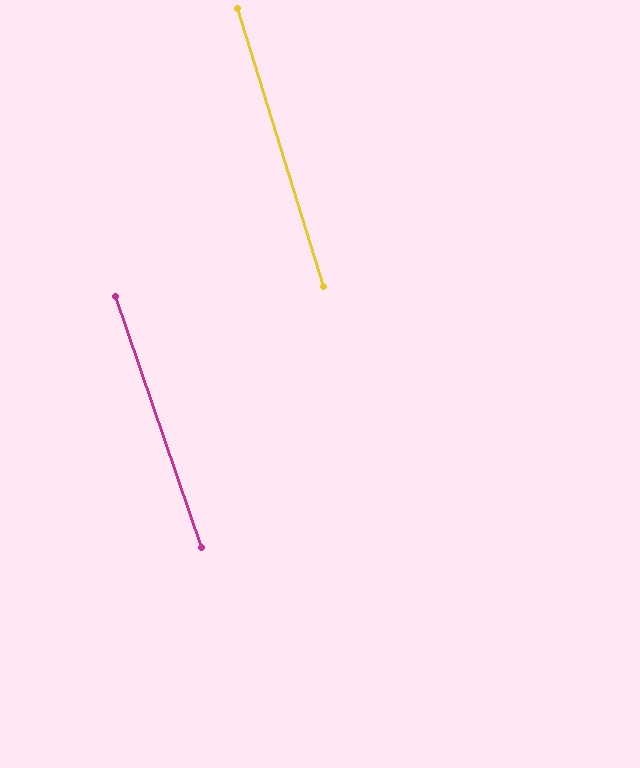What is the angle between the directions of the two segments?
Approximately 1 degree.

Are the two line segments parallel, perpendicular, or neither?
Parallel — their directions differ by only 1.4°.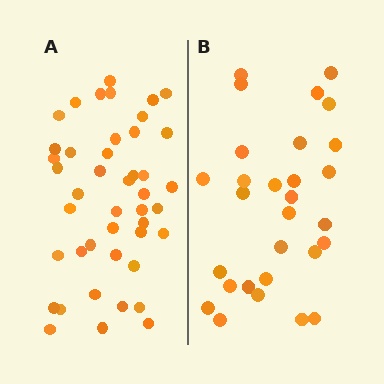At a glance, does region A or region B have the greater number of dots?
Region A (the left region) has more dots.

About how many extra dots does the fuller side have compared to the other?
Region A has approximately 15 more dots than region B.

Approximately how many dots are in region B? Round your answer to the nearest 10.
About 30 dots. (The exact count is 29, which rounds to 30.)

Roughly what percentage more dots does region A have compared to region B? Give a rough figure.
About 50% more.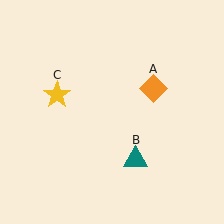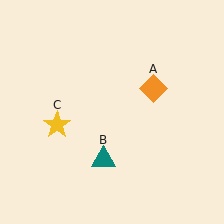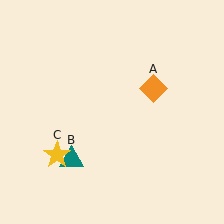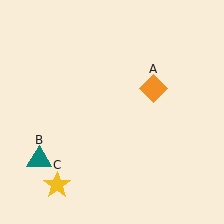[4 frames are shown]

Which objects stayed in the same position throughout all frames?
Orange diamond (object A) remained stationary.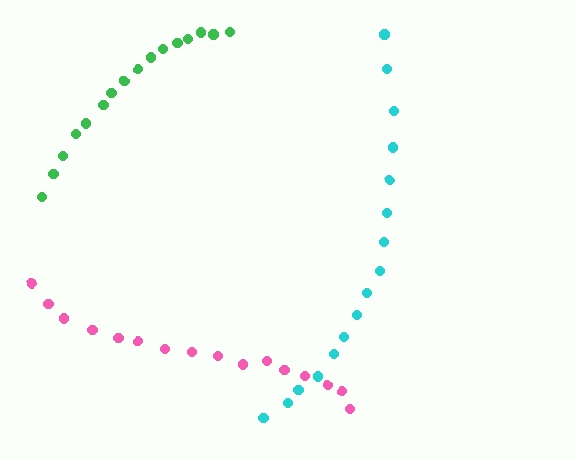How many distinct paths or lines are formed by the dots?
There are 3 distinct paths.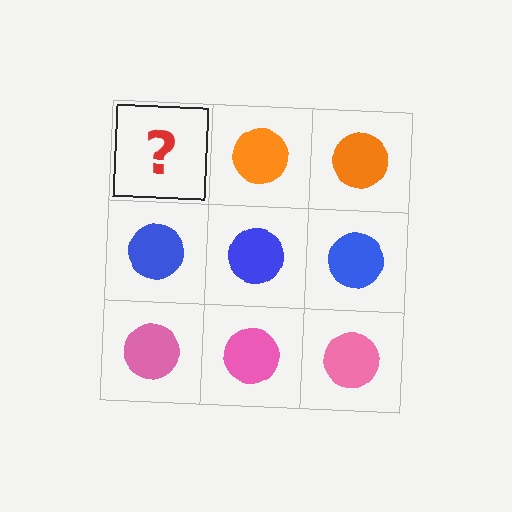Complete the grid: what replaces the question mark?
The question mark should be replaced with an orange circle.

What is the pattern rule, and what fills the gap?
The rule is that each row has a consistent color. The gap should be filled with an orange circle.